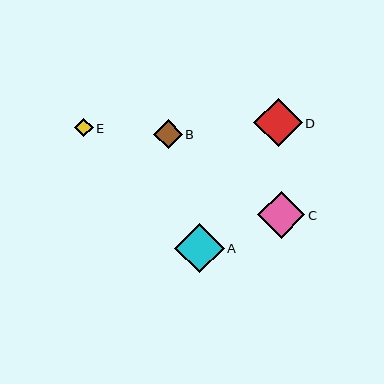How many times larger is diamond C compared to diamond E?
Diamond C is approximately 2.6 times the size of diamond E.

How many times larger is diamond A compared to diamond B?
Diamond A is approximately 1.7 times the size of diamond B.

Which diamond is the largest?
Diamond A is the largest with a size of approximately 50 pixels.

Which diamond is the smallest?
Diamond E is the smallest with a size of approximately 18 pixels.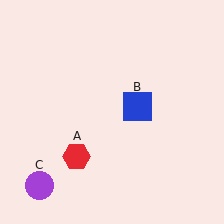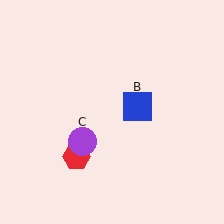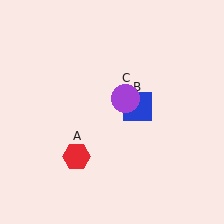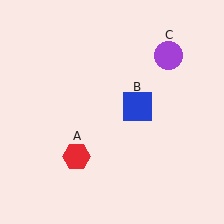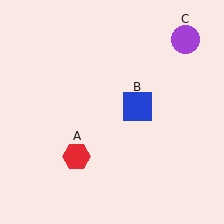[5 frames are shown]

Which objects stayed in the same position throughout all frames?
Red hexagon (object A) and blue square (object B) remained stationary.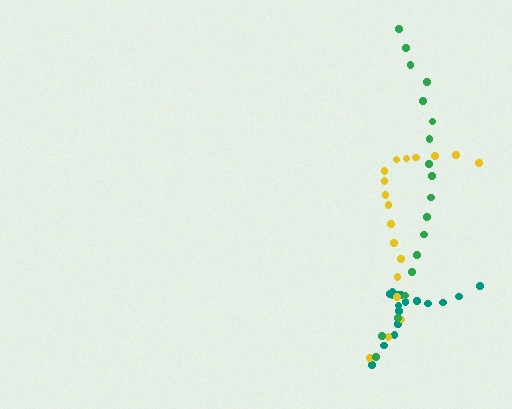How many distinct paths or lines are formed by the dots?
There are 3 distinct paths.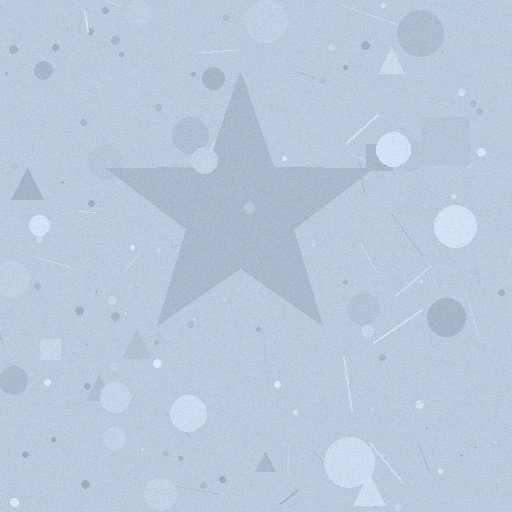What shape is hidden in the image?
A star is hidden in the image.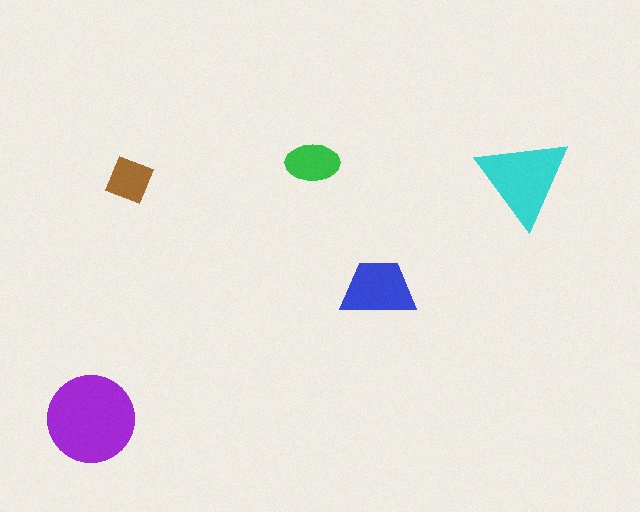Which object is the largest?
The purple circle.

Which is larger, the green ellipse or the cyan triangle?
The cyan triangle.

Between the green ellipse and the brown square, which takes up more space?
The green ellipse.